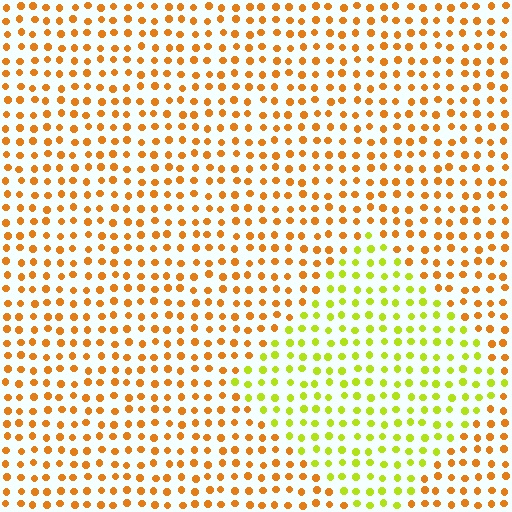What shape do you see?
I see a diamond.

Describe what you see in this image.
The image is filled with small orange elements in a uniform arrangement. A diamond-shaped region is visible where the elements are tinted to a slightly different hue, forming a subtle color boundary.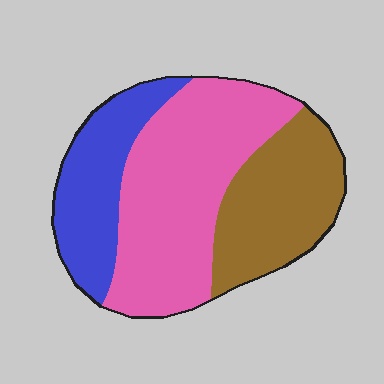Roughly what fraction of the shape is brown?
Brown covers around 30% of the shape.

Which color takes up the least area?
Blue, at roughly 25%.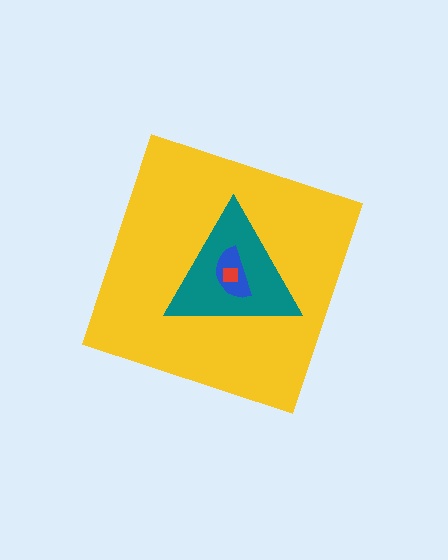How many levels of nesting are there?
4.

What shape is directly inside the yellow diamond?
The teal triangle.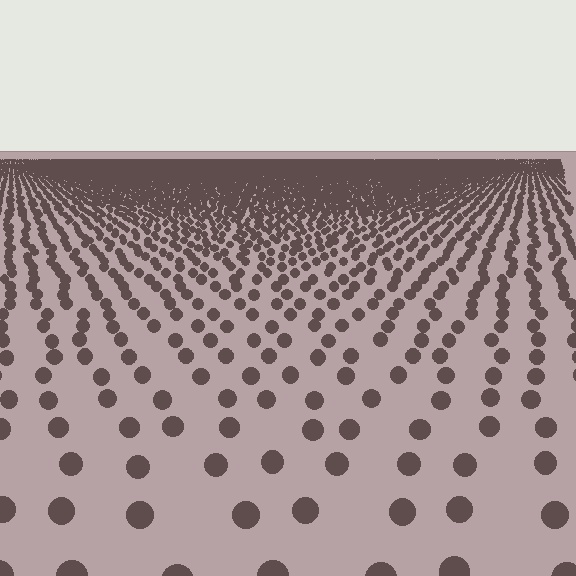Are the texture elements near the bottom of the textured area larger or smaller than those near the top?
Larger. Near the bottom, elements are closer to the viewer and appear at a bigger on-screen size.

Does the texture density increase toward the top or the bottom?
Density increases toward the top.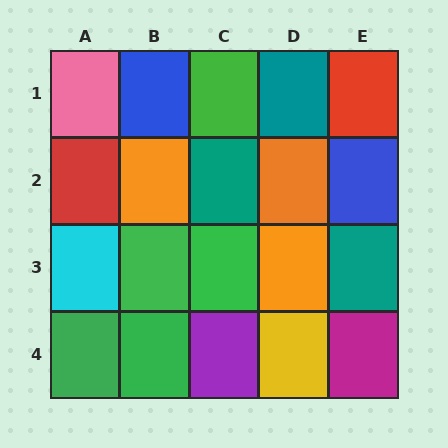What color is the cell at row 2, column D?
Orange.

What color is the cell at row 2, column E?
Blue.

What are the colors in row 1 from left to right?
Pink, blue, green, teal, red.